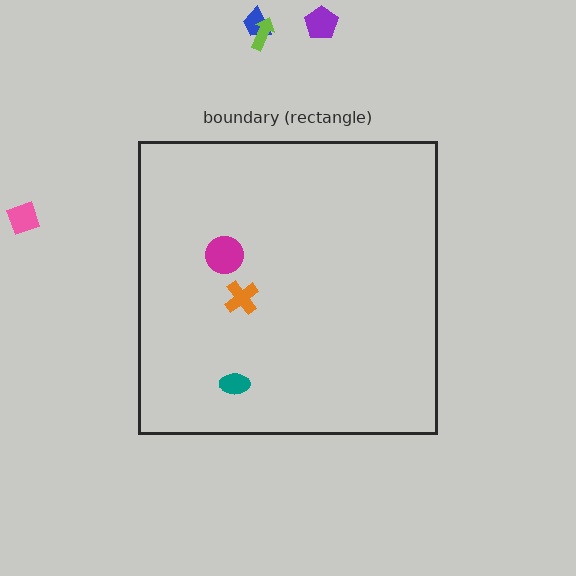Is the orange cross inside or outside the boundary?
Inside.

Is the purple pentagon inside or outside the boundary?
Outside.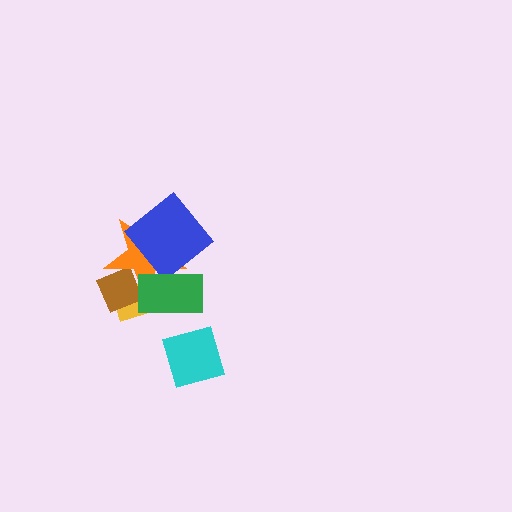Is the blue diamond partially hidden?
Yes, it is partially covered by another shape.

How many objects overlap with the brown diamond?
3 objects overlap with the brown diamond.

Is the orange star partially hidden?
Yes, it is partially covered by another shape.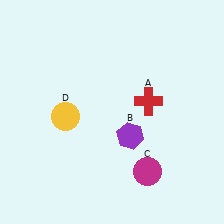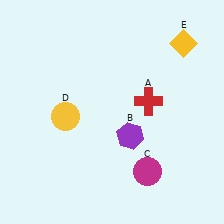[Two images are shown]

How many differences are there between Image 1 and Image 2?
There is 1 difference between the two images.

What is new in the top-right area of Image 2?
A yellow diamond (E) was added in the top-right area of Image 2.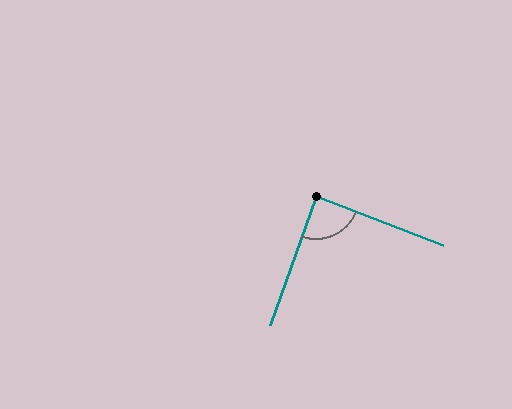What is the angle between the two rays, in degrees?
Approximately 89 degrees.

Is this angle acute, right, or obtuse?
It is approximately a right angle.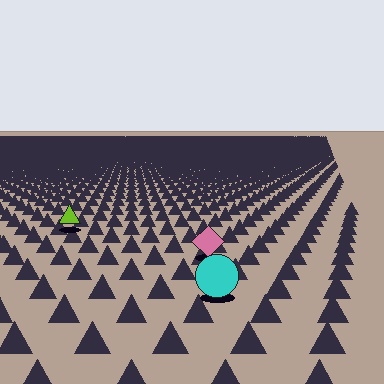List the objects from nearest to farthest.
From nearest to farthest: the cyan circle, the pink diamond, the lime triangle.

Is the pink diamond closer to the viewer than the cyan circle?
No. The cyan circle is closer — you can tell from the texture gradient: the ground texture is coarser near it.